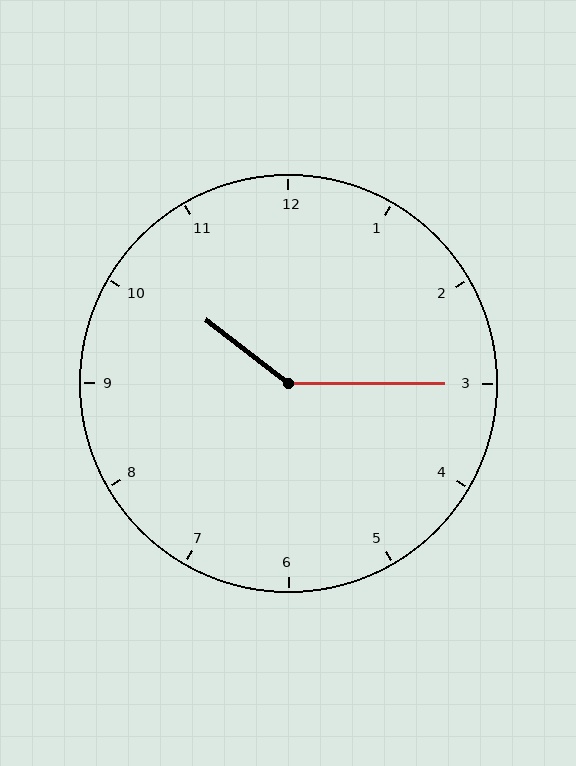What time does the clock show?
10:15.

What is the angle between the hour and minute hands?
Approximately 142 degrees.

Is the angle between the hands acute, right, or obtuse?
It is obtuse.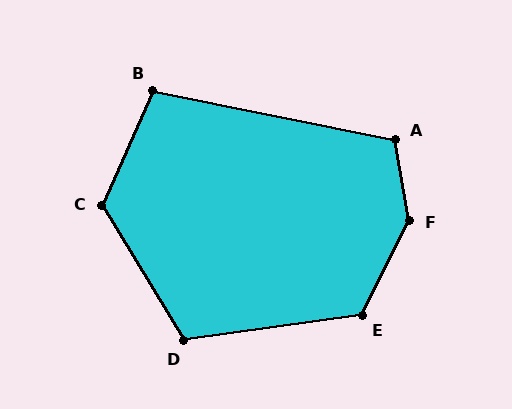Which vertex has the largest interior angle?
F, at approximately 145 degrees.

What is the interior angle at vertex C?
Approximately 125 degrees (obtuse).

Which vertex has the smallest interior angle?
B, at approximately 102 degrees.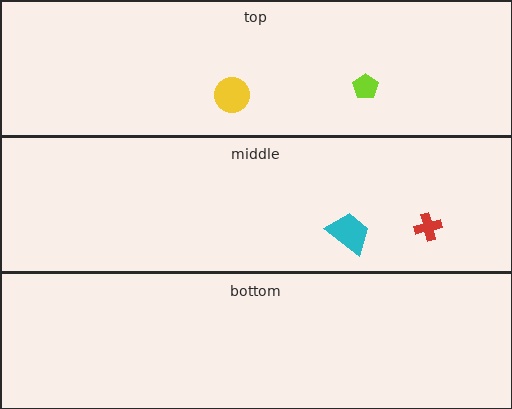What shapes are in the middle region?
The cyan trapezoid, the red cross.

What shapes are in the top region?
The lime pentagon, the yellow circle.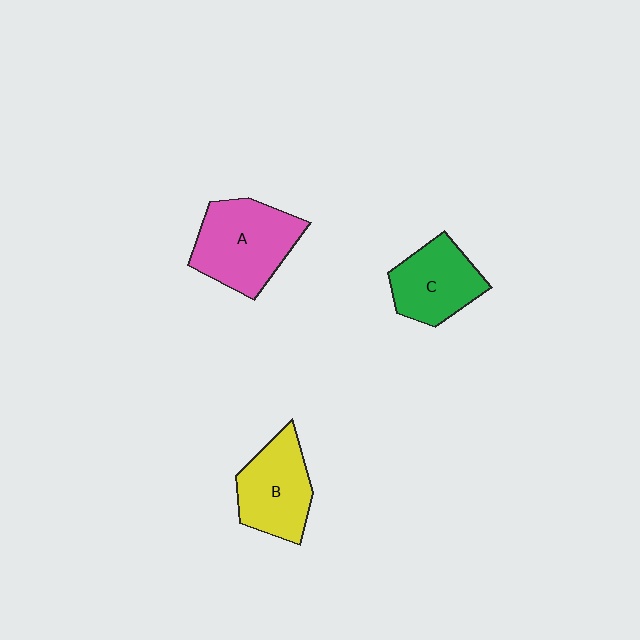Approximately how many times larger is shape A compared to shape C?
Approximately 1.3 times.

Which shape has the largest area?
Shape A (pink).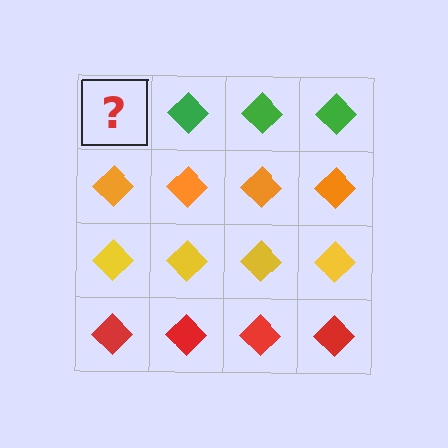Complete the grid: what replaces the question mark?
The question mark should be replaced with a green diamond.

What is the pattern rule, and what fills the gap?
The rule is that each row has a consistent color. The gap should be filled with a green diamond.